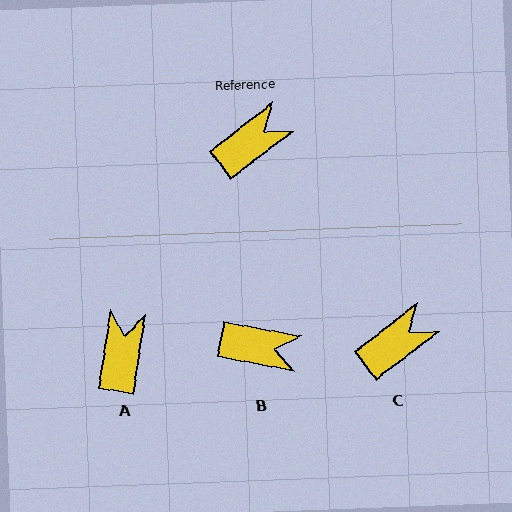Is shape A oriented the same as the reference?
No, it is off by about 44 degrees.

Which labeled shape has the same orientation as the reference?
C.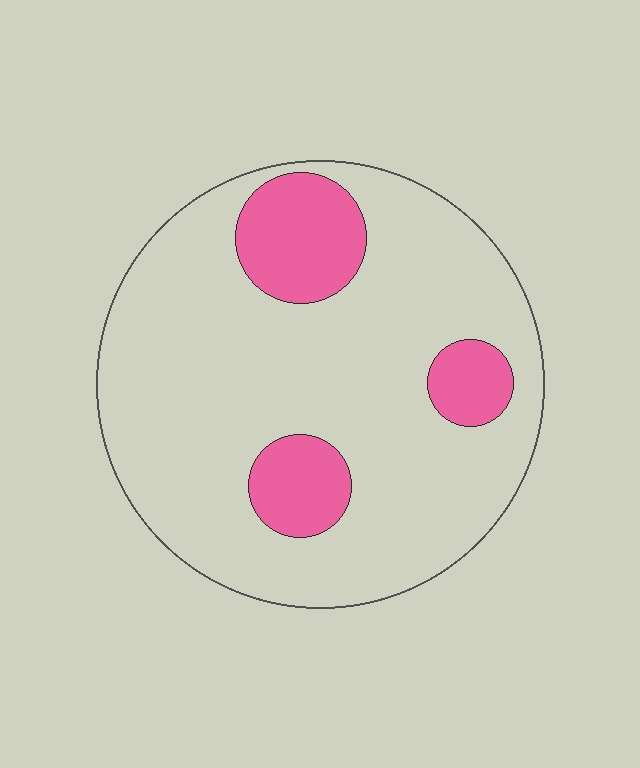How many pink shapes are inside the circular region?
3.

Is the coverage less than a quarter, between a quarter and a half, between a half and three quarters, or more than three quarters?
Less than a quarter.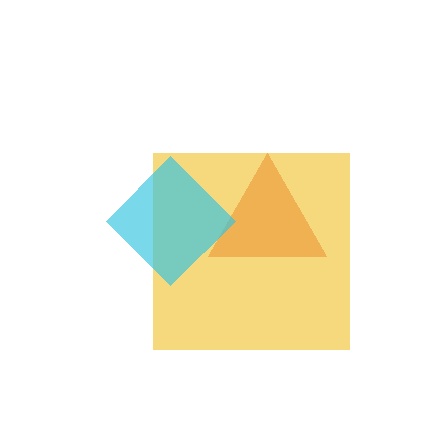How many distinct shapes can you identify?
There are 3 distinct shapes: a red triangle, a yellow square, a cyan diamond.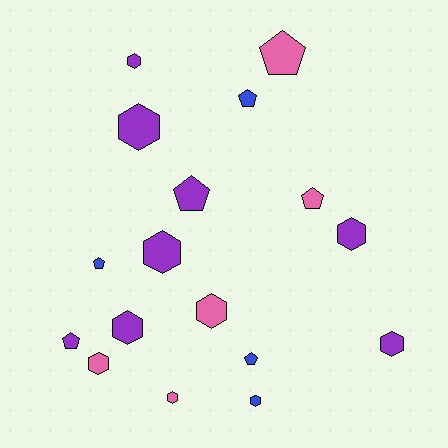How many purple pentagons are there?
There are 2 purple pentagons.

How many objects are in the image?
There are 17 objects.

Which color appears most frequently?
Purple, with 8 objects.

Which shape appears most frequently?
Hexagon, with 10 objects.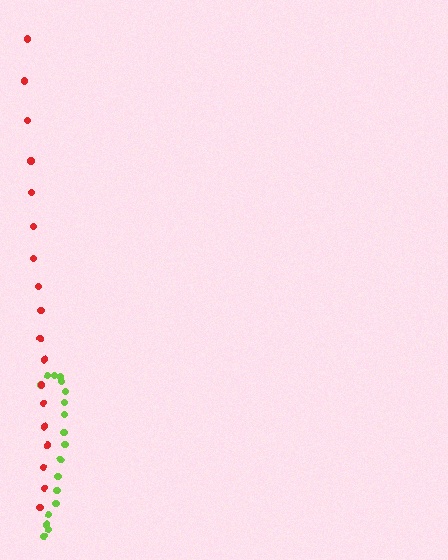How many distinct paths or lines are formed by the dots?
There are 2 distinct paths.